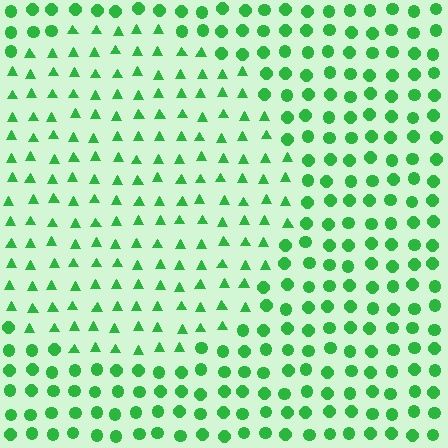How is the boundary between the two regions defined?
The boundary is defined by a change in element shape: triangles inside vs. circles outside. All elements share the same color and spacing.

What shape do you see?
I see a circle.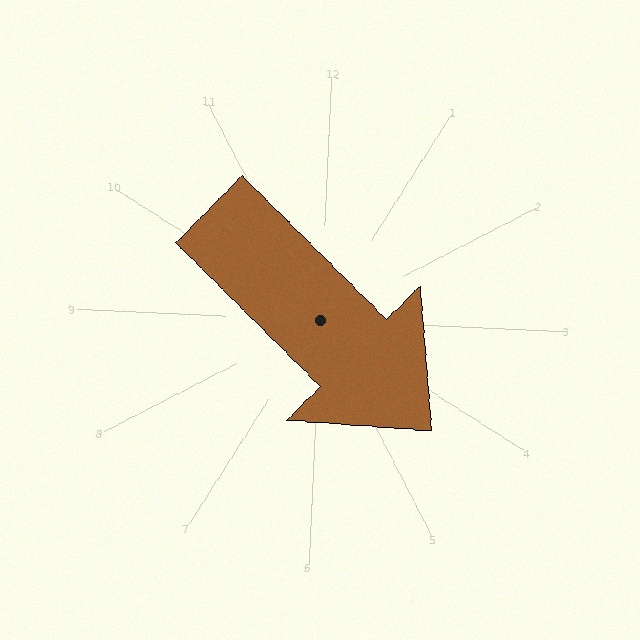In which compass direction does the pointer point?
Southeast.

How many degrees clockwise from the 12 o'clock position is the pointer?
Approximately 132 degrees.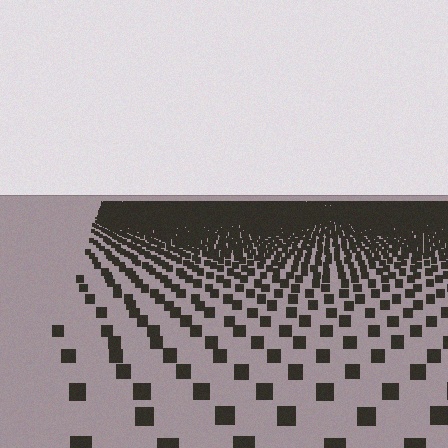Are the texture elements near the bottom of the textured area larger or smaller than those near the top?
Larger. Near the bottom, elements are closer to the viewer and appear at a bigger on-screen size.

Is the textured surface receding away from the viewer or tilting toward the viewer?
The surface is receding away from the viewer. Texture elements get smaller and denser toward the top.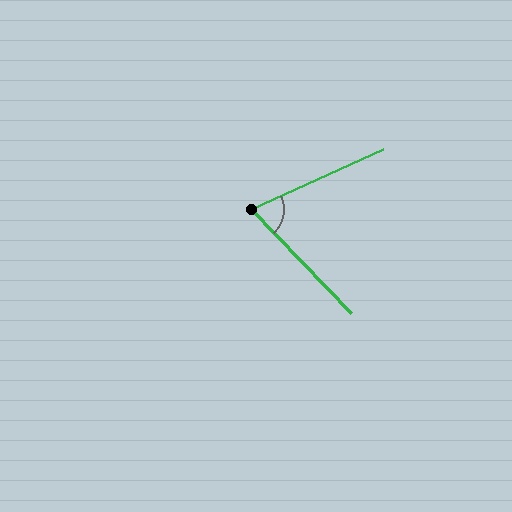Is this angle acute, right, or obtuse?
It is acute.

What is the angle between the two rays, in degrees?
Approximately 71 degrees.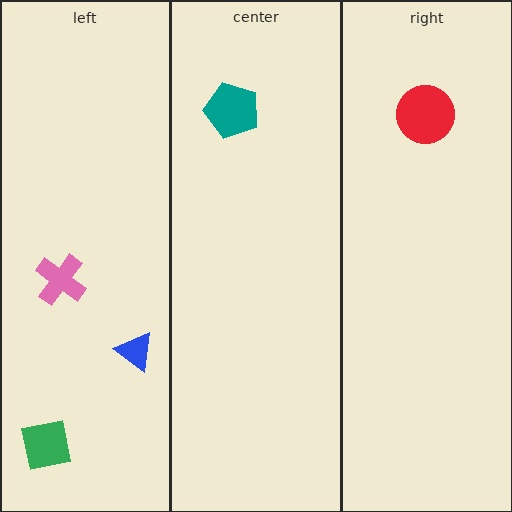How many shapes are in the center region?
1.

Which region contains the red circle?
The right region.